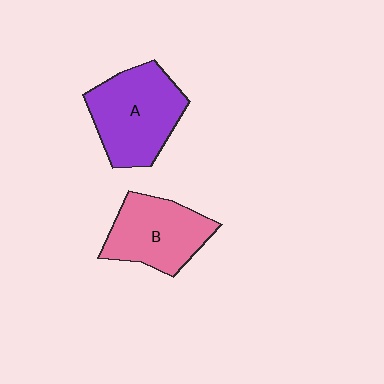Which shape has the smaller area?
Shape B (pink).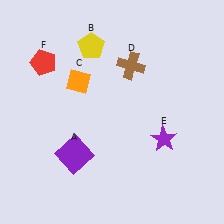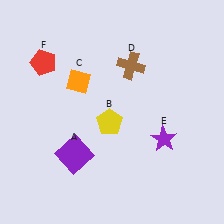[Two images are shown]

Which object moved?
The yellow pentagon (B) moved down.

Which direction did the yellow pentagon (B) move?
The yellow pentagon (B) moved down.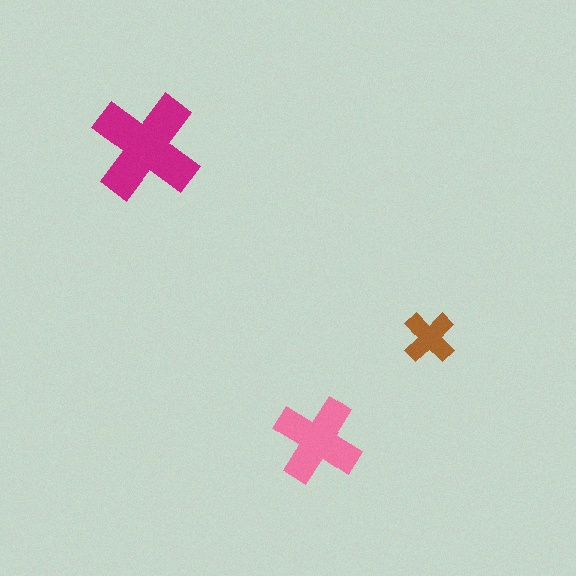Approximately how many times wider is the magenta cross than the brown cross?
About 2 times wider.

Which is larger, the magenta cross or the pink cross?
The magenta one.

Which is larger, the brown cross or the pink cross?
The pink one.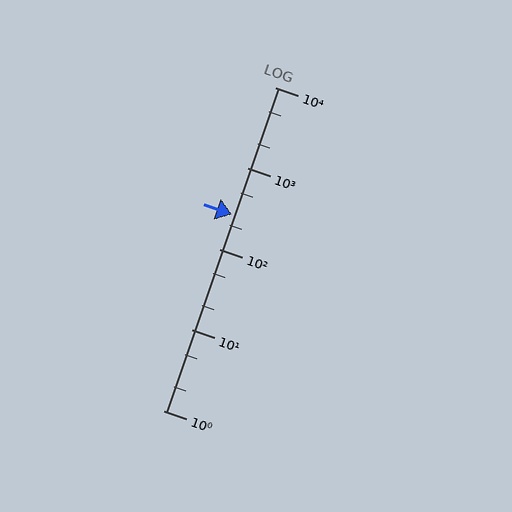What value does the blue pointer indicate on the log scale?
The pointer indicates approximately 270.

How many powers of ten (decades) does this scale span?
The scale spans 4 decades, from 1 to 10000.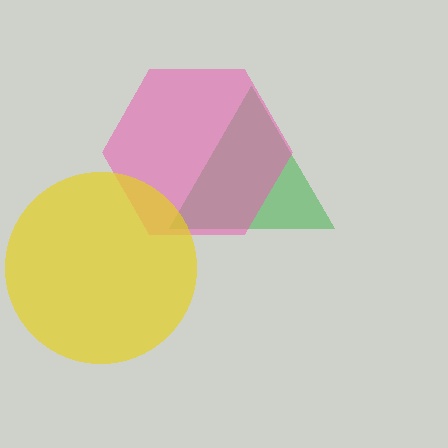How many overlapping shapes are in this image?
There are 3 overlapping shapes in the image.